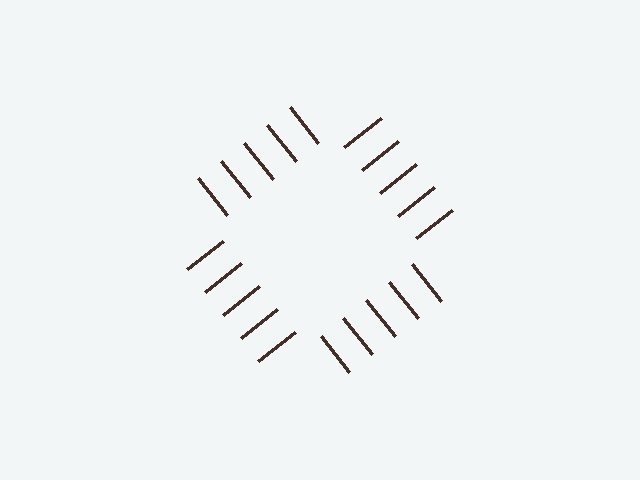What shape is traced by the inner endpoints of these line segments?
An illusory square — the line segments terminate on its edges but no continuous stroke is drawn.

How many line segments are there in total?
20 — 5 along each of the 4 edges.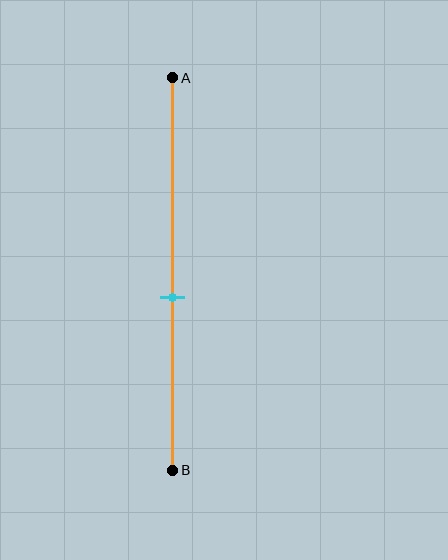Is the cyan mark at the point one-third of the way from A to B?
No, the mark is at about 55% from A, not at the 33% one-third point.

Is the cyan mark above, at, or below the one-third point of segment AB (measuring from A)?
The cyan mark is below the one-third point of segment AB.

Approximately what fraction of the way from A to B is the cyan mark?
The cyan mark is approximately 55% of the way from A to B.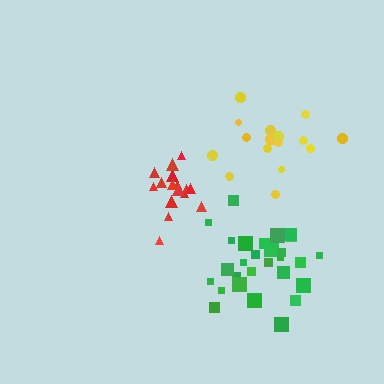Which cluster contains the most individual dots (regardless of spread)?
Green (28).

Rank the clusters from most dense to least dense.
green, red, yellow.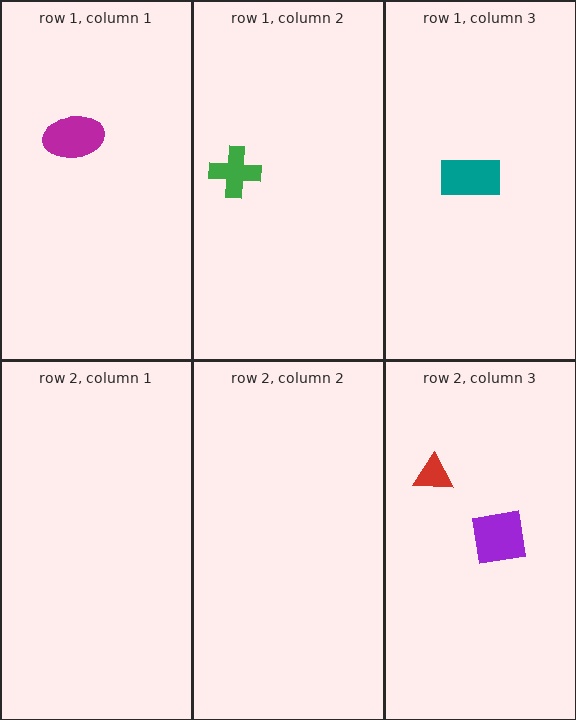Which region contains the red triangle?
The row 2, column 3 region.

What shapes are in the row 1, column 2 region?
The green cross.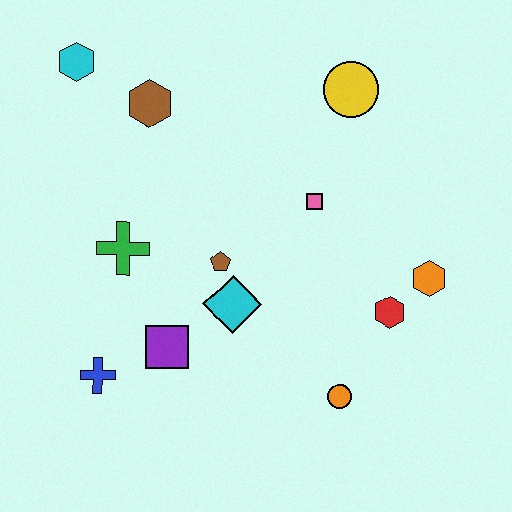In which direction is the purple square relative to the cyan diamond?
The purple square is to the left of the cyan diamond.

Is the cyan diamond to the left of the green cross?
No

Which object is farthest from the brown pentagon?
The cyan hexagon is farthest from the brown pentagon.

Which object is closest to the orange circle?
The red hexagon is closest to the orange circle.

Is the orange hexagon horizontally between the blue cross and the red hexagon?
No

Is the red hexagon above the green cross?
No